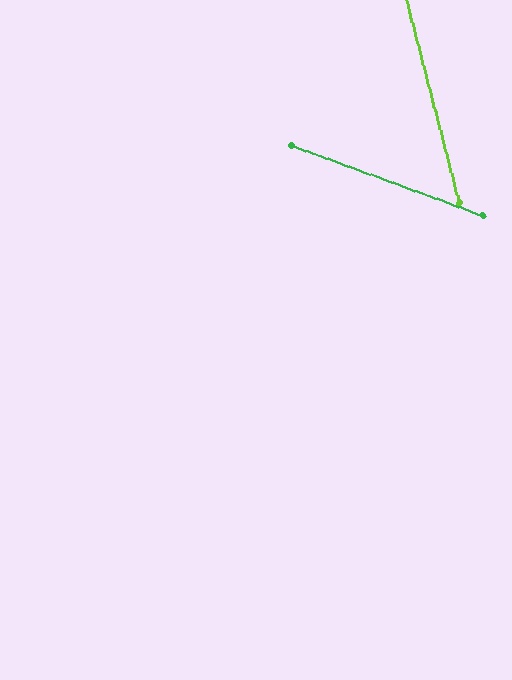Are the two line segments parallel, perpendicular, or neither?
Neither parallel nor perpendicular — they differ by about 55°.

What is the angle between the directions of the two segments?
Approximately 55 degrees.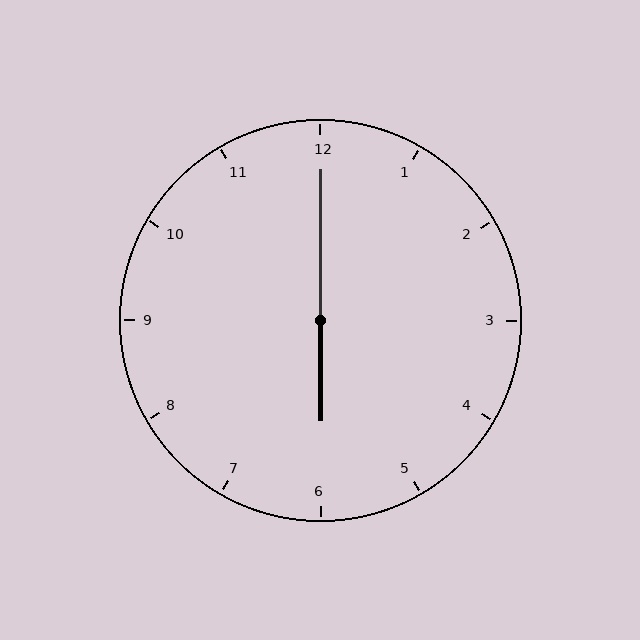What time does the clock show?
6:00.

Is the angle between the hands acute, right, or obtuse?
It is obtuse.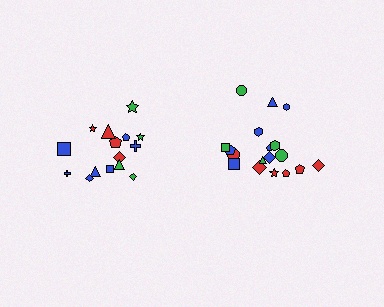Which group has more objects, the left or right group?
The right group.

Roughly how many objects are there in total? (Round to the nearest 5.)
Roughly 35 objects in total.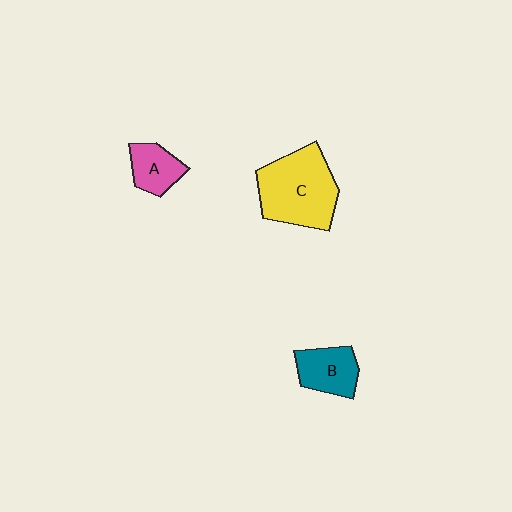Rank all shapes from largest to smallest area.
From largest to smallest: C (yellow), B (teal), A (pink).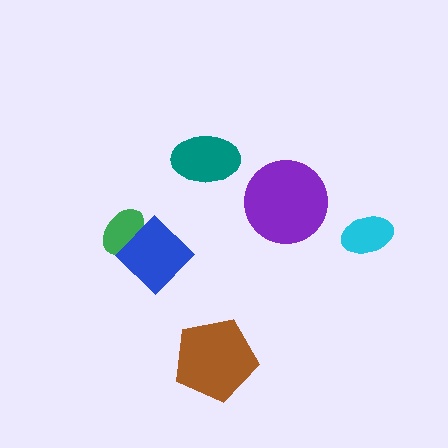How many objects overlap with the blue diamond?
1 object overlaps with the blue diamond.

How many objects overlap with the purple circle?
0 objects overlap with the purple circle.